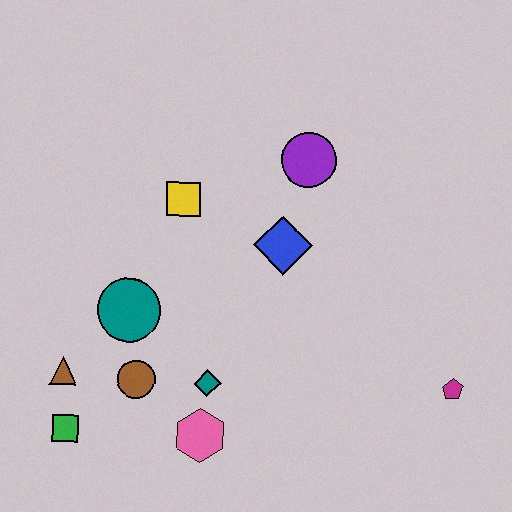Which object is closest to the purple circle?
The blue diamond is closest to the purple circle.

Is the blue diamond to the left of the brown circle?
No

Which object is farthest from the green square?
The magenta pentagon is farthest from the green square.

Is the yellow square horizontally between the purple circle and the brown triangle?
Yes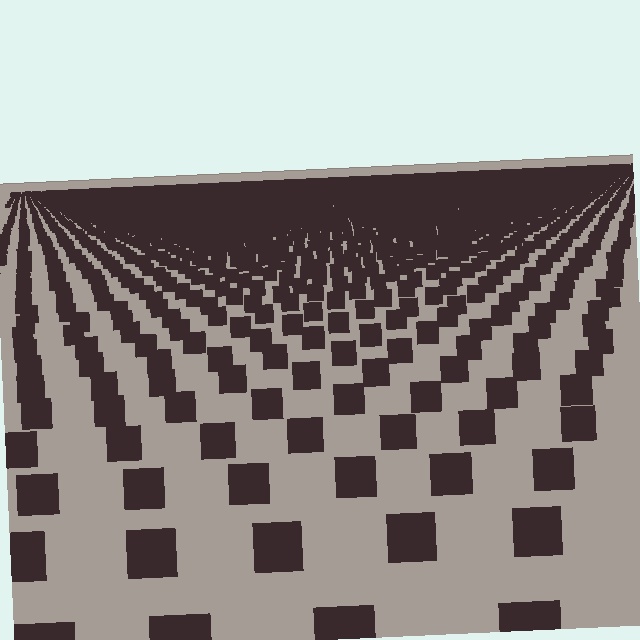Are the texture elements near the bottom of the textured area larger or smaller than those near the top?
Larger. Near the bottom, elements are closer to the viewer and appear at a bigger on-screen size.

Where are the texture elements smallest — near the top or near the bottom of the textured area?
Near the top.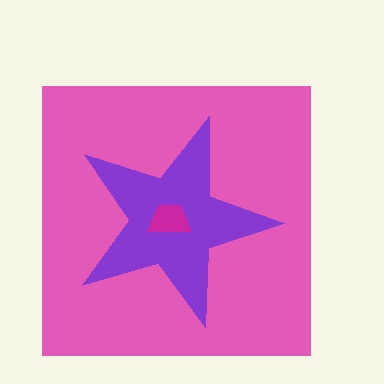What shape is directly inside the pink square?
The purple star.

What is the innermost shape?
The magenta trapezoid.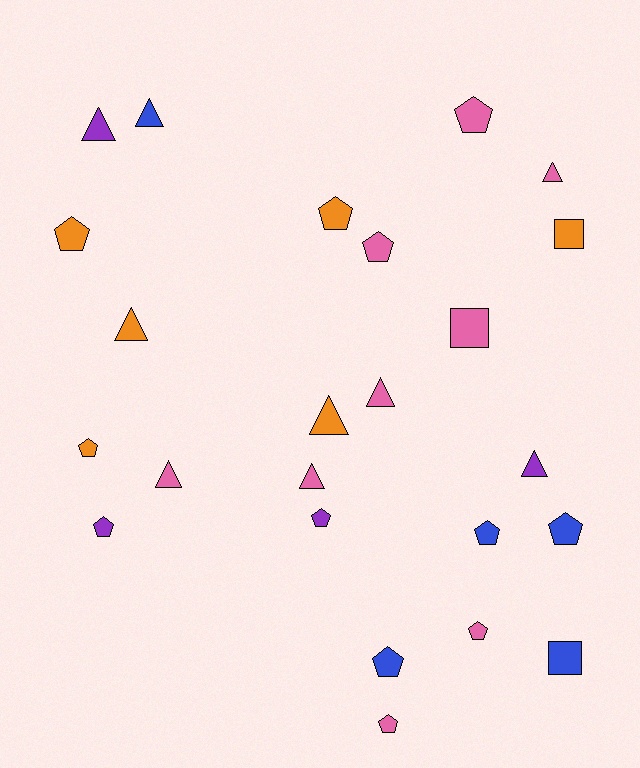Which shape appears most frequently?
Pentagon, with 12 objects.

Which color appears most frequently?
Pink, with 9 objects.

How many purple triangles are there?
There are 2 purple triangles.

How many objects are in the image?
There are 24 objects.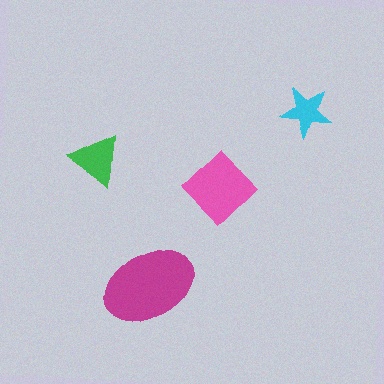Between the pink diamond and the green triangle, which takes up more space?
The pink diamond.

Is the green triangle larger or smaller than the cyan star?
Larger.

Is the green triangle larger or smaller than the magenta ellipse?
Smaller.